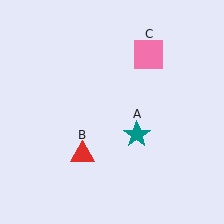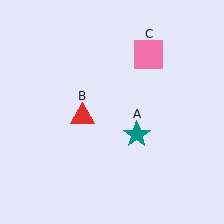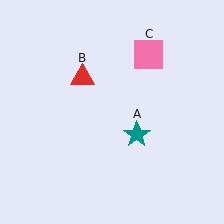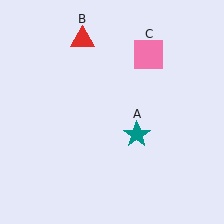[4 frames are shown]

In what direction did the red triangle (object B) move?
The red triangle (object B) moved up.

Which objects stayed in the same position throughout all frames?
Teal star (object A) and pink square (object C) remained stationary.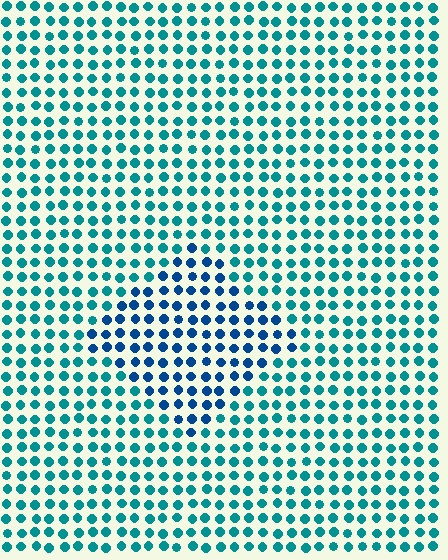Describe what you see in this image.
The image is filled with small teal elements in a uniform arrangement. A diamond-shaped region is visible where the elements are tinted to a slightly different hue, forming a subtle color boundary.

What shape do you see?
I see a diamond.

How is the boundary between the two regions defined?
The boundary is defined purely by a slight shift in hue (about 32 degrees). Spacing, size, and orientation are identical on both sides.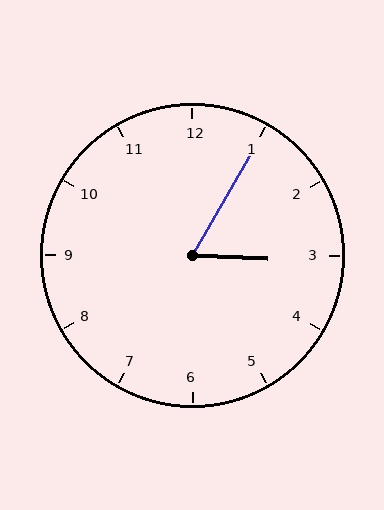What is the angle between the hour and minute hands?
Approximately 62 degrees.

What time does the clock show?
3:05.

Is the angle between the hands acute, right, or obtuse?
It is acute.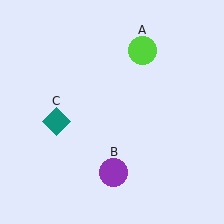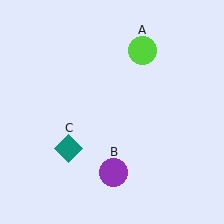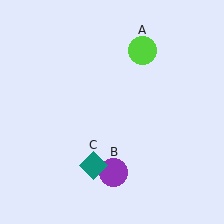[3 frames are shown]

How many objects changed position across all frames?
1 object changed position: teal diamond (object C).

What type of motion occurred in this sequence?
The teal diamond (object C) rotated counterclockwise around the center of the scene.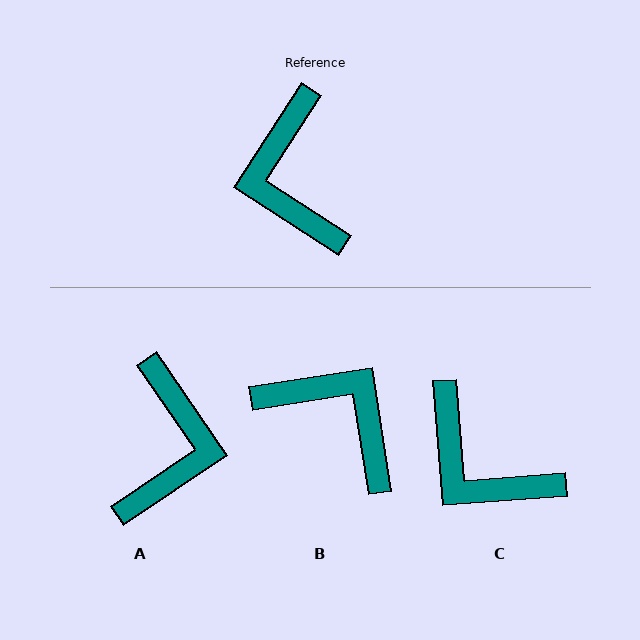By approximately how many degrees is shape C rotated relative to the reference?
Approximately 37 degrees counter-clockwise.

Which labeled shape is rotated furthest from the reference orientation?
A, about 157 degrees away.